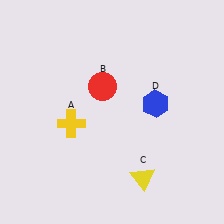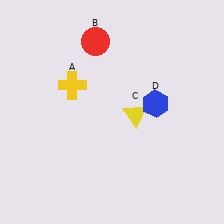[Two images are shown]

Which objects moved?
The objects that moved are: the yellow cross (A), the red circle (B), the yellow triangle (C).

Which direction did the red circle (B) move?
The red circle (B) moved up.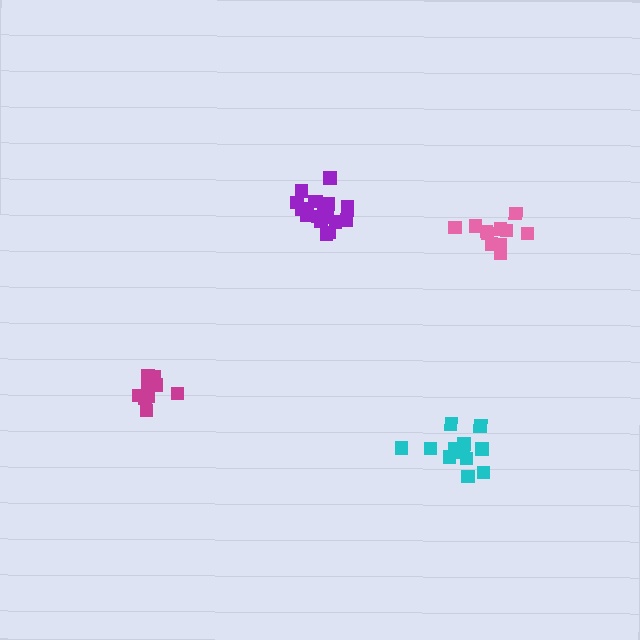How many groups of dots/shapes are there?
There are 4 groups.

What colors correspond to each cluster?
The clusters are colored: magenta, pink, purple, cyan.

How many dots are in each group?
Group 1: 11 dots, Group 2: 11 dots, Group 3: 17 dots, Group 4: 14 dots (53 total).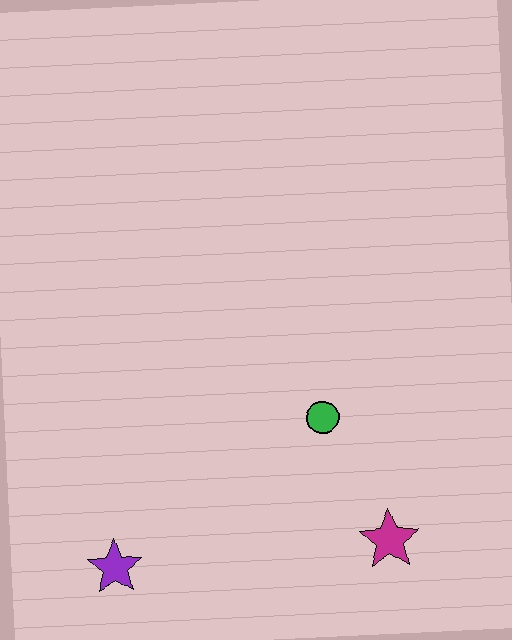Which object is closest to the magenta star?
The green circle is closest to the magenta star.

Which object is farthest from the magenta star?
The purple star is farthest from the magenta star.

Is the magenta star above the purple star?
Yes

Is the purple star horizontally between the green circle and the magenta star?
No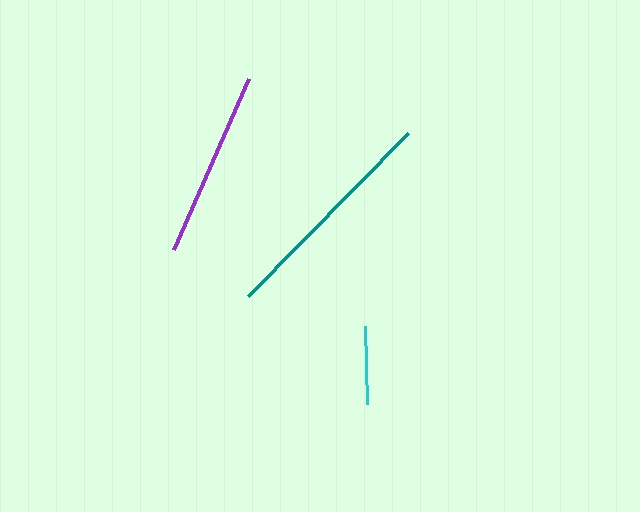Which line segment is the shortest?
The cyan line is the shortest at approximately 78 pixels.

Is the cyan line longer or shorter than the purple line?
The purple line is longer than the cyan line.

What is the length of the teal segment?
The teal segment is approximately 228 pixels long.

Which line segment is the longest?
The teal line is the longest at approximately 228 pixels.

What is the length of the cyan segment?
The cyan segment is approximately 78 pixels long.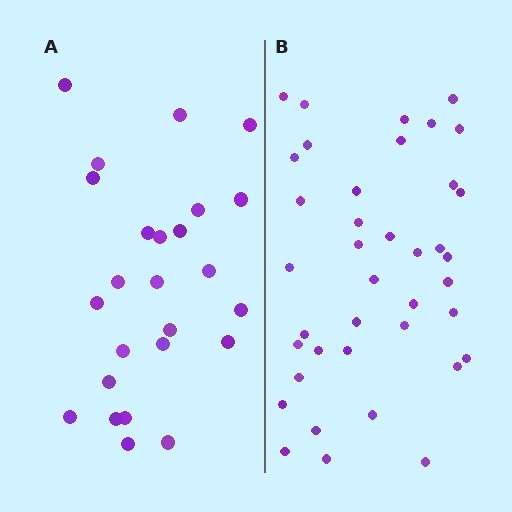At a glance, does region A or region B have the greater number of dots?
Region B (the right region) has more dots.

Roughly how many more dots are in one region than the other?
Region B has approximately 15 more dots than region A.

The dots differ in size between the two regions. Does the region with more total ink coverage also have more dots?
No. Region A has more total ink coverage because its dots are larger, but region B actually contains more individual dots. Total area can be misleading — the number of items is what matters here.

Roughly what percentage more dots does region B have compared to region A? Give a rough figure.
About 55% more.